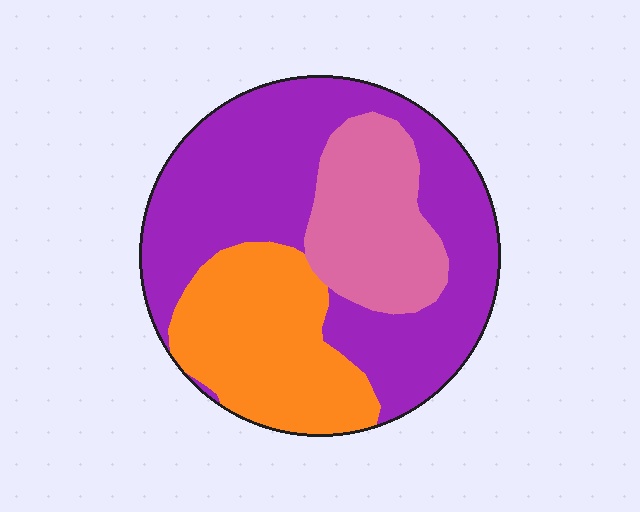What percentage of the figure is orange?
Orange takes up about one quarter (1/4) of the figure.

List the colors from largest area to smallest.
From largest to smallest: purple, orange, pink.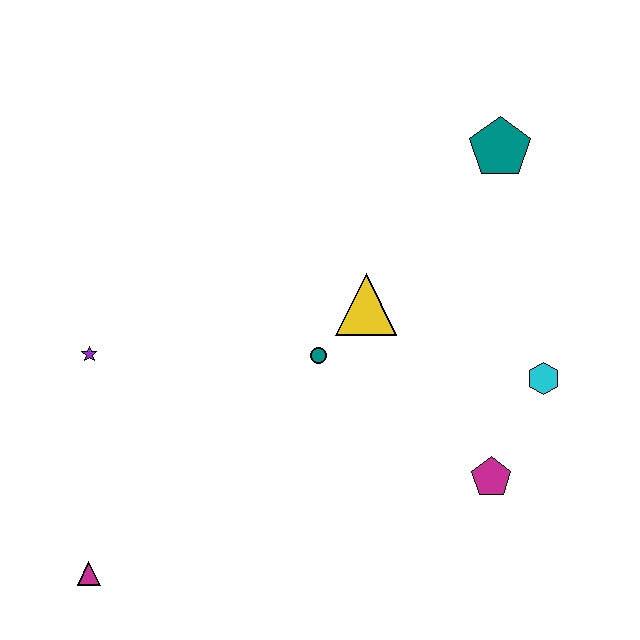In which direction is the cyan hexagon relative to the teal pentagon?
The cyan hexagon is below the teal pentagon.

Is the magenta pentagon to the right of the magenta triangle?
Yes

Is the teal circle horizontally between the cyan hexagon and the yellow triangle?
No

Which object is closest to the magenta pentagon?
The cyan hexagon is closest to the magenta pentagon.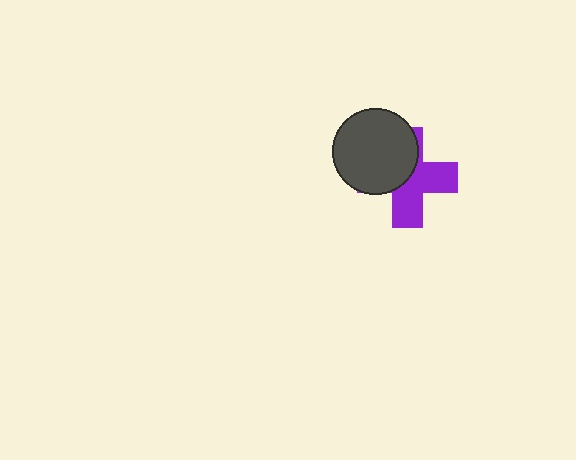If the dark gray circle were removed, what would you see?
You would see the complete purple cross.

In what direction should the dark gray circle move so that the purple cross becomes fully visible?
The dark gray circle should move toward the upper-left. That is the shortest direction to clear the overlap and leave the purple cross fully visible.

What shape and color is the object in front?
The object in front is a dark gray circle.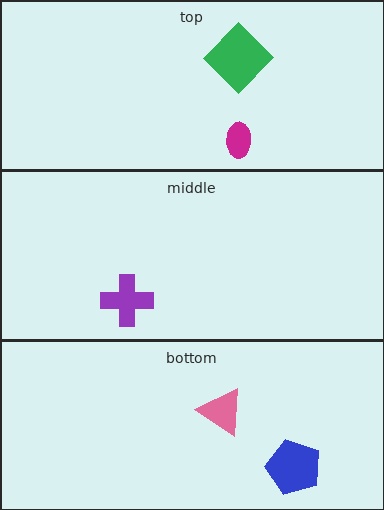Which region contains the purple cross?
The middle region.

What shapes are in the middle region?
The purple cross.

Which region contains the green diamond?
The top region.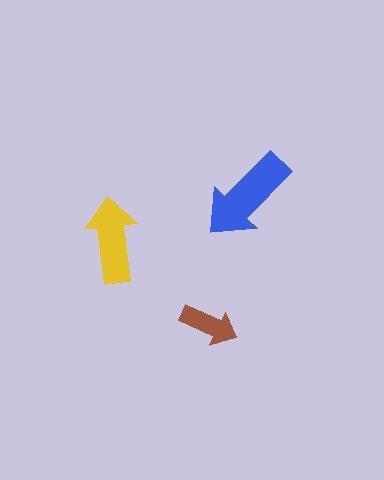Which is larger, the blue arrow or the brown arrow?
The blue one.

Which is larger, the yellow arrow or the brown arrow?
The yellow one.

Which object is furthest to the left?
The yellow arrow is leftmost.